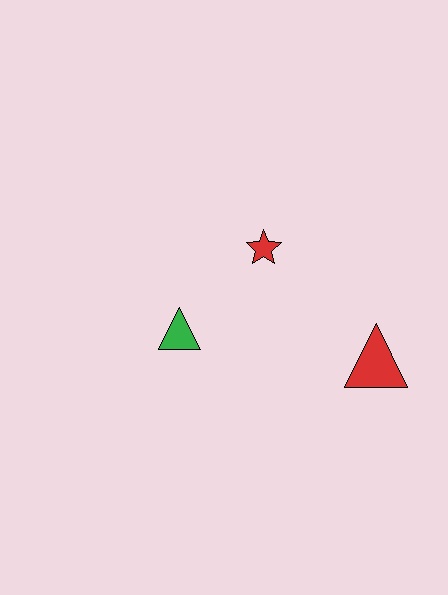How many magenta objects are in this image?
There are no magenta objects.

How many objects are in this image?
There are 3 objects.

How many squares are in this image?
There are no squares.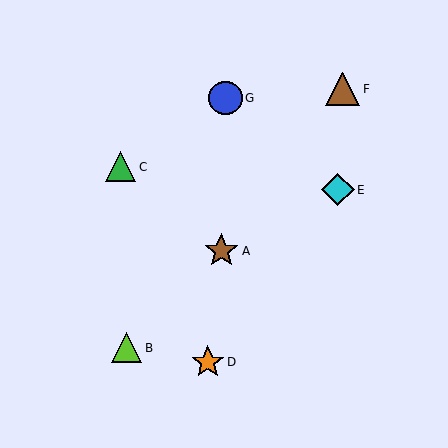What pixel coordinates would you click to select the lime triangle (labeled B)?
Click at (127, 348) to select the lime triangle B.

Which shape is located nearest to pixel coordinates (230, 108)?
The blue circle (labeled G) at (226, 98) is nearest to that location.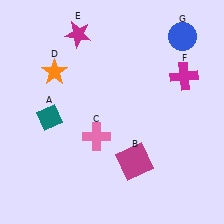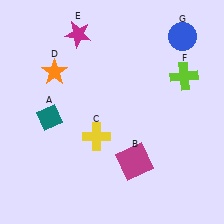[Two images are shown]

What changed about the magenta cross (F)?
In Image 1, F is magenta. In Image 2, it changed to lime.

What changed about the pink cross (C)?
In Image 1, C is pink. In Image 2, it changed to yellow.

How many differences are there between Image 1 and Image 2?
There are 2 differences between the two images.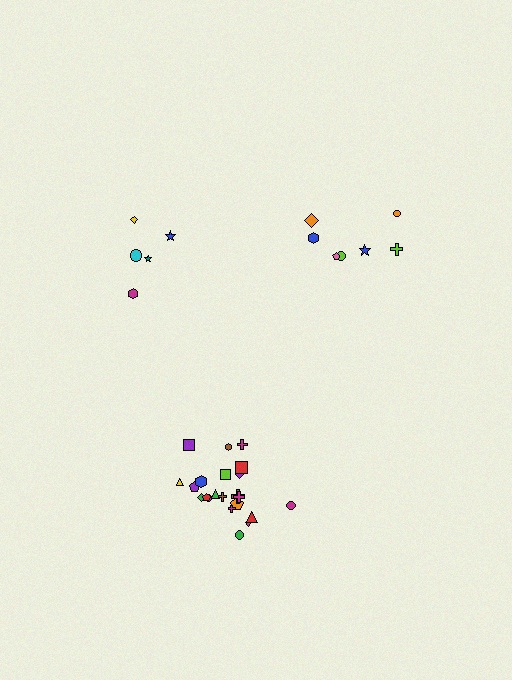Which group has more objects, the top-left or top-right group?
The top-right group.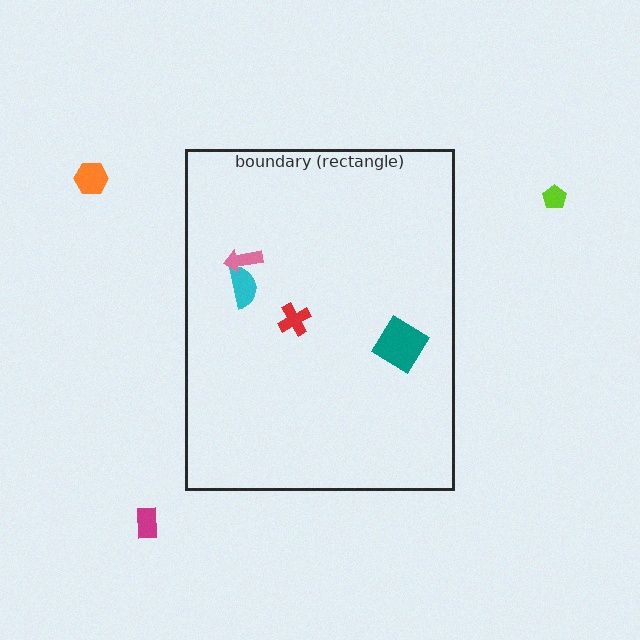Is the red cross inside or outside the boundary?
Inside.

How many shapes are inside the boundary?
4 inside, 3 outside.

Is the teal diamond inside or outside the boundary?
Inside.